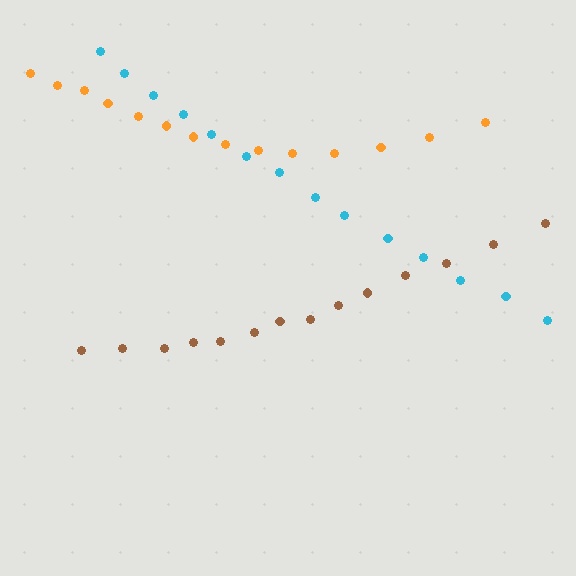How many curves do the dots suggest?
There are 3 distinct paths.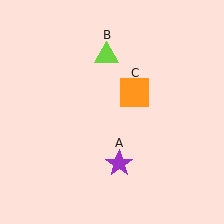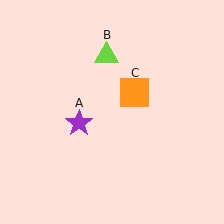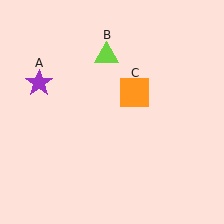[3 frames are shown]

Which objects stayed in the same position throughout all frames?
Lime triangle (object B) and orange square (object C) remained stationary.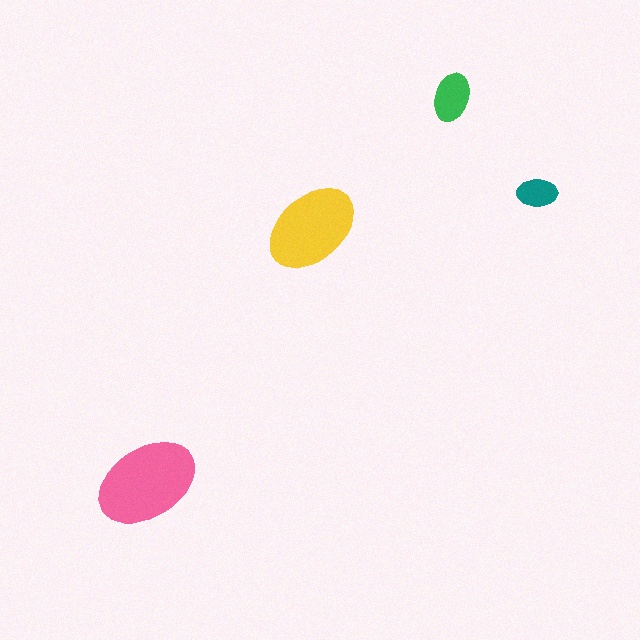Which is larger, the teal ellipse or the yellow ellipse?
The yellow one.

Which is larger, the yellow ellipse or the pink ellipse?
The pink one.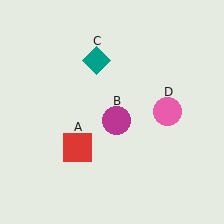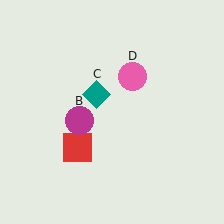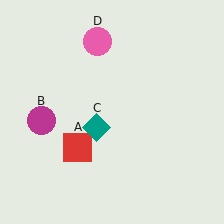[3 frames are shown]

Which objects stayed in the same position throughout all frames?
Red square (object A) remained stationary.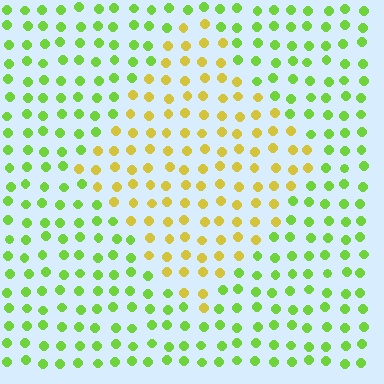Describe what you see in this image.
The image is filled with small lime elements in a uniform arrangement. A diamond-shaped region is visible where the elements are tinted to a slightly different hue, forming a subtle color boundary.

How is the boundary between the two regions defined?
The boundary is defined purely by a slight shift in hue (about 46 degrees). Spacing, size, and orientation are identical on both sides.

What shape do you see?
I see a diamond.